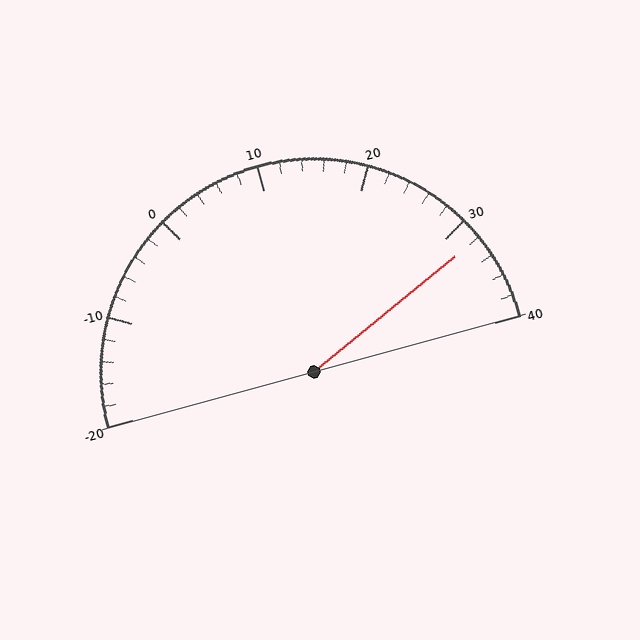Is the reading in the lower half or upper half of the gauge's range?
The reading is in the upper half of the range (-20 to 40).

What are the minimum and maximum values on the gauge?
The gauge ranges from -20 to 40.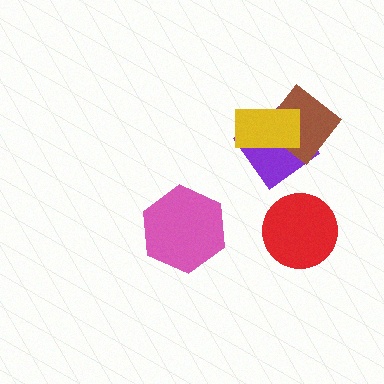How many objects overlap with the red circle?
0 objects overlap with the red circle.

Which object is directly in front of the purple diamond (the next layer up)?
The brown diamond is directly in front of the purple diamond.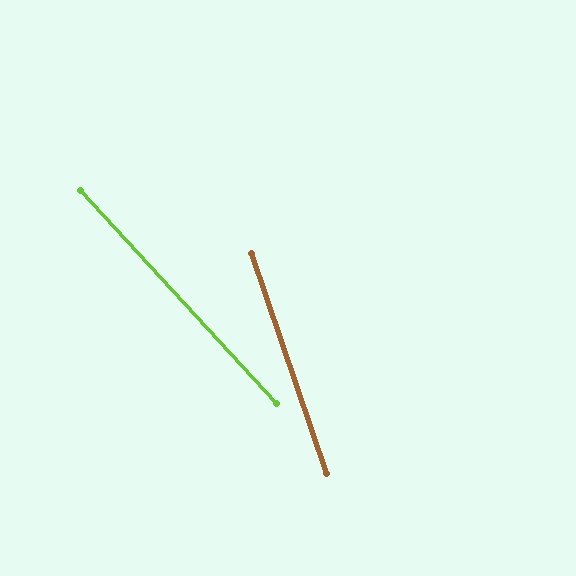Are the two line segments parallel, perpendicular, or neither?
Neither parallel nor perpendicular — they differ by about 24°.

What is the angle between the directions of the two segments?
Approximately 24 degrees.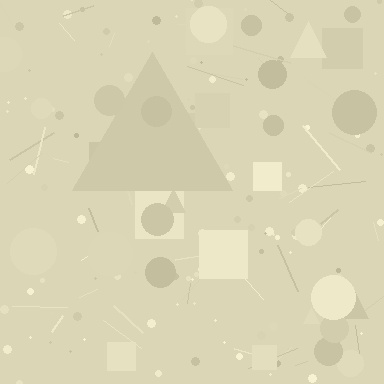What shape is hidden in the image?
A triangle is hidden in the image.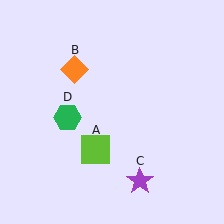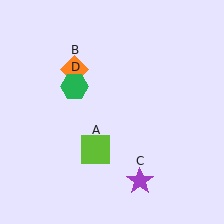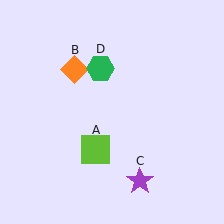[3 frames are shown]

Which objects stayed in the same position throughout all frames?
Lime square (object A) and orange diamond (object B) and purple star (object C) remained stationary.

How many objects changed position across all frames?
1 object changed position: green hexagon (object D).